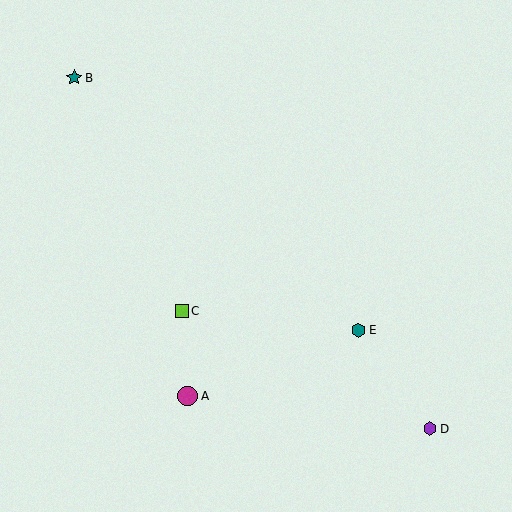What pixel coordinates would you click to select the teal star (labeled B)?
Click at (74, 78) to select the teal star B.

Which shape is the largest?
The magenta circle (labeled A) is the largest.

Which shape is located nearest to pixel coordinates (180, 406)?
The magenta circle (labeled A) at (188, 396) is nearest to that location.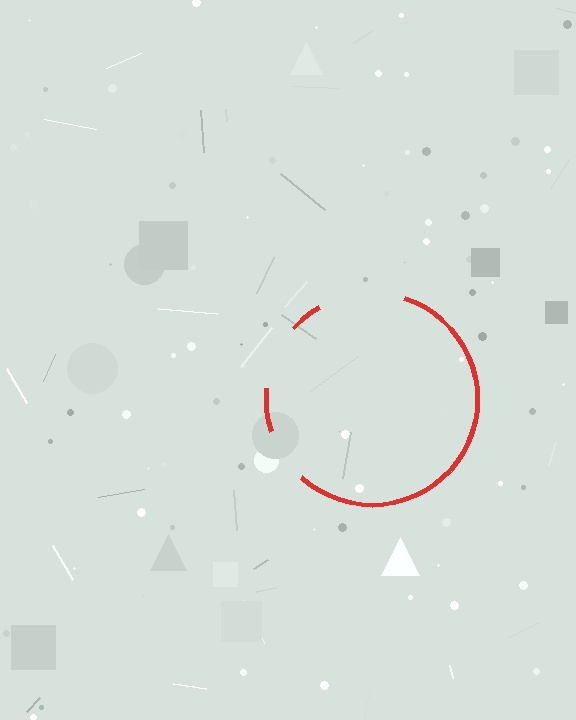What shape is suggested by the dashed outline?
The dashed outline suggests a circle.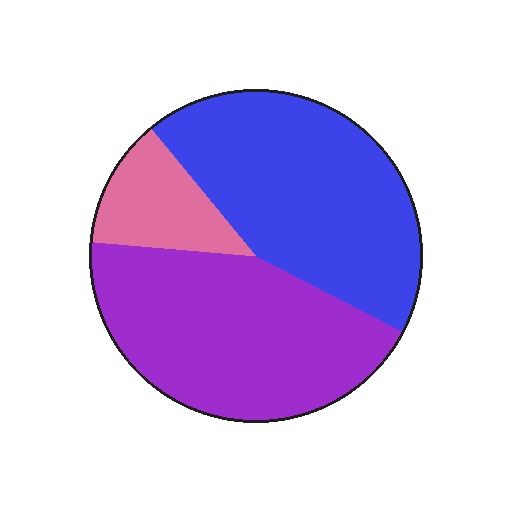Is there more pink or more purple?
Purple.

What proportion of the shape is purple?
Purple takes up about two fifths (2/5) of the shape.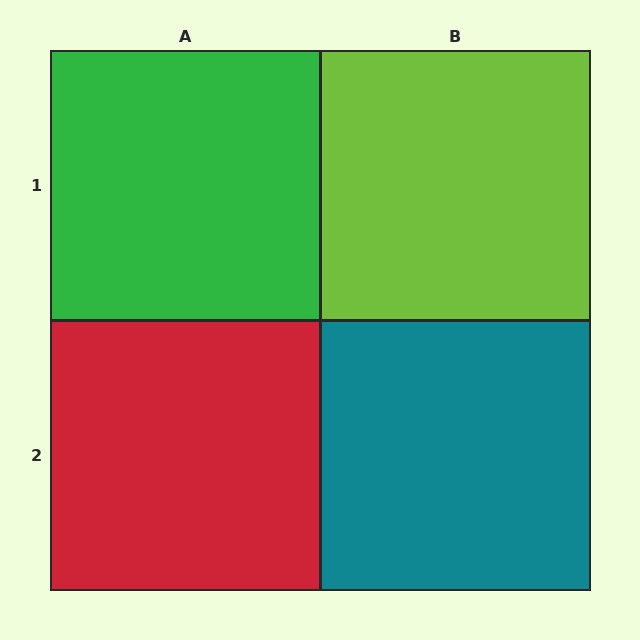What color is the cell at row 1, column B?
Lime.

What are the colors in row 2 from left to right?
Red, teal.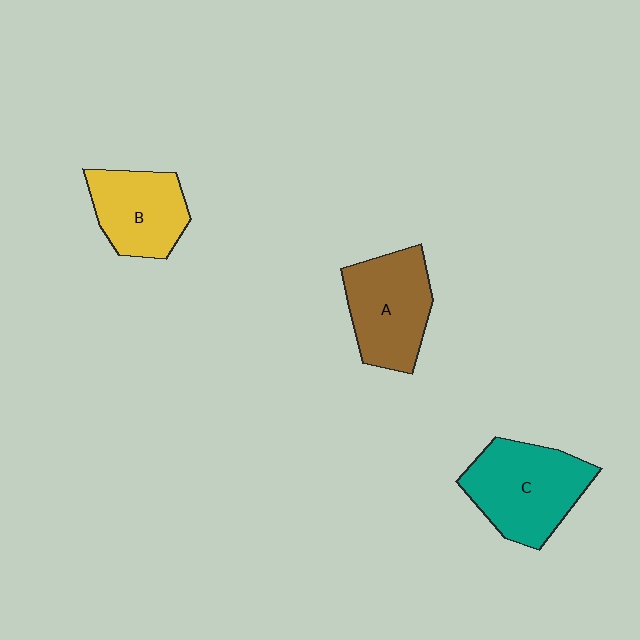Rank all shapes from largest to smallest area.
From largest to smallest: C (teal), A (brown), B (yellow).